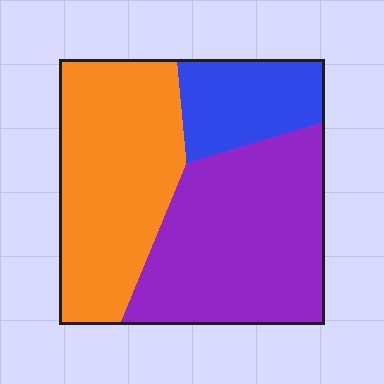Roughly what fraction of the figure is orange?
Orange takes up about two fifths (2/5) of the figure.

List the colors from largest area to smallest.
From largest to smallest: purple, orange, blue.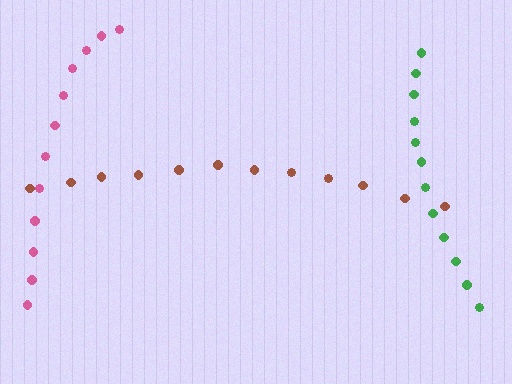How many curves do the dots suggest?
There are 3 distinct paths.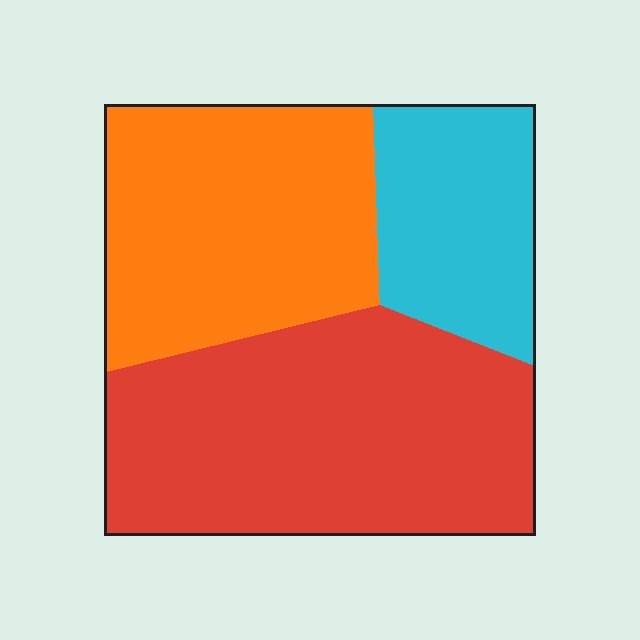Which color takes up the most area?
Red, at roughly 45%.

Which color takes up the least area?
Cyan, at roughly 20%.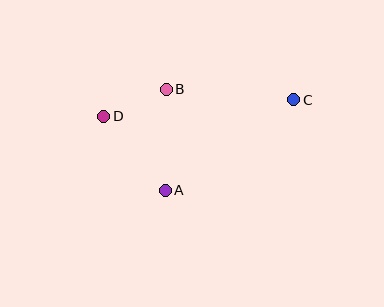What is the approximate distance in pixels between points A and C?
The distance between A and C is approximately 157 pixels.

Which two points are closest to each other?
Points B and D are closest to each other.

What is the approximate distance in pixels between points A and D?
The distance between A and D is approximately 96 pixels.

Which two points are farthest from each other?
Points C and D are farthest from each other.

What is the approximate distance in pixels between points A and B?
The distance between A and B is approximately 101 pixels.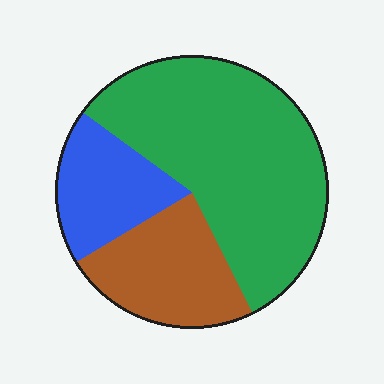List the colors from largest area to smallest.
From largest to smallest: green, brown, blue.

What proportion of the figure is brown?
Brown covers about 25% of the figure.